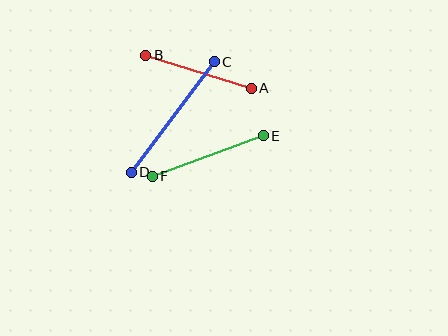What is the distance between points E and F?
The distance is approximately 118 pixels.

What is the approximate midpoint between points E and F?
The midpoint is at approximately (208, 156) pixels.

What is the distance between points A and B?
The distance is approximately 111 pixels.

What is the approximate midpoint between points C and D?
The midpoint is at approximately (173, 117) pixels.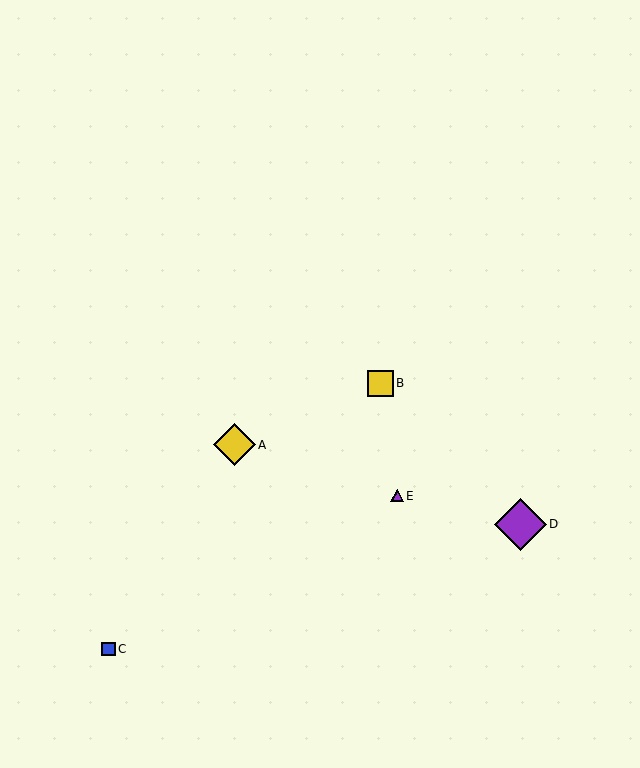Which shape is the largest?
The purple diamond (labeled D) is the largest.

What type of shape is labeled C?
Shape C is a blue square.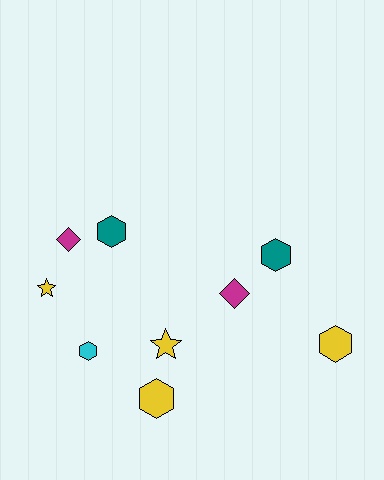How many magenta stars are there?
There are no magenta stars.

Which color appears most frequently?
Yellow, with 4 objects.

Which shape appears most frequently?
Hexagon, with 5 objects.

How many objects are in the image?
There are 9 objects.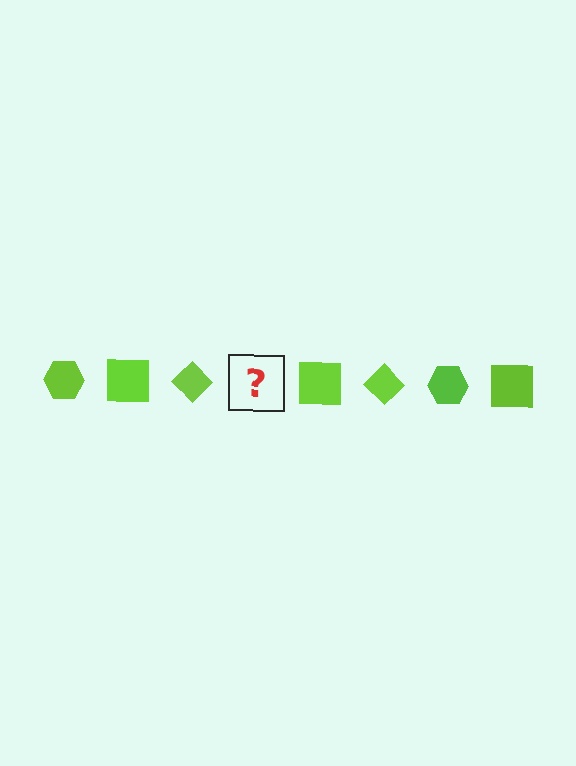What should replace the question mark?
The question mark should be replaced with a lime hexagon.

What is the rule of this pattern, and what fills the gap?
The rule is that the pattern cycles through hexagon, square, diamond shapes in lime. The gap should be filled with a lime hexagon.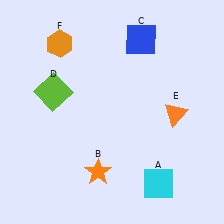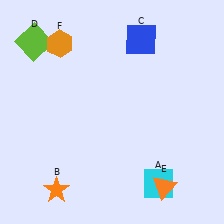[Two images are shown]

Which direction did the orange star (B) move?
The orange star (B) moved left.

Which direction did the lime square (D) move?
The lime square (D) moved up.